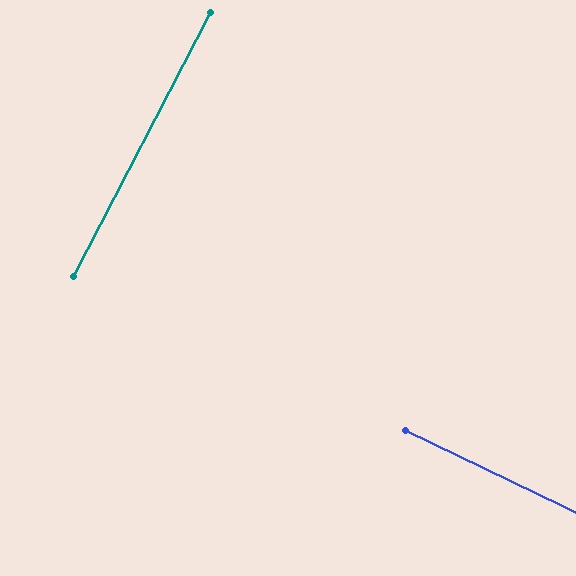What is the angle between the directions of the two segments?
Approximately 88 degrees.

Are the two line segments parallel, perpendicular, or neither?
Perpendicular — they meet at approximately 88°.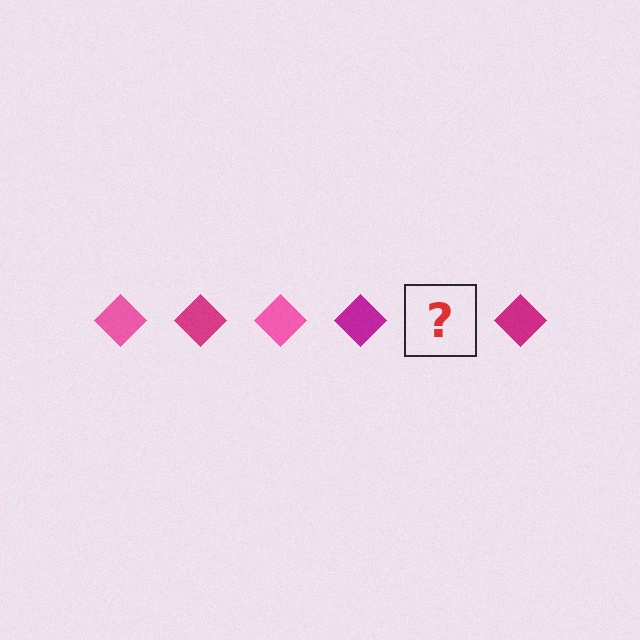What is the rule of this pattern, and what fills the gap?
The rule is that the pattern cycles through pink, magenta diamonds. The gap should be filled with a pink diamond.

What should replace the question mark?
The question mark should be replaced with a pink diamond.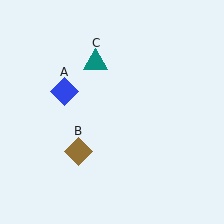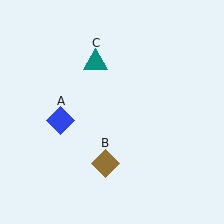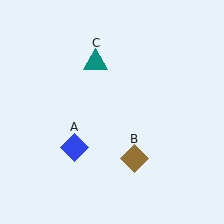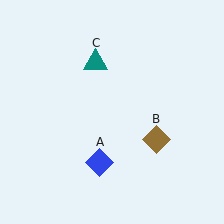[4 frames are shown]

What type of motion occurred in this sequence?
The blue diamond (object A), brown diamond (object B) rotated counterclockwise around the center of the scene.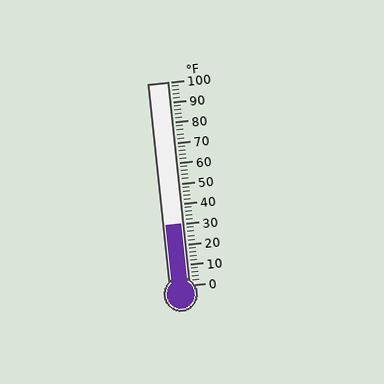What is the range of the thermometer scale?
The thermometer scale ranges from 0°F to 100°F.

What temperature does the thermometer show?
The thermometer shows approximately 30°F.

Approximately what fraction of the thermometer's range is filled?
The thermometer is filled to approximately 30% of its range.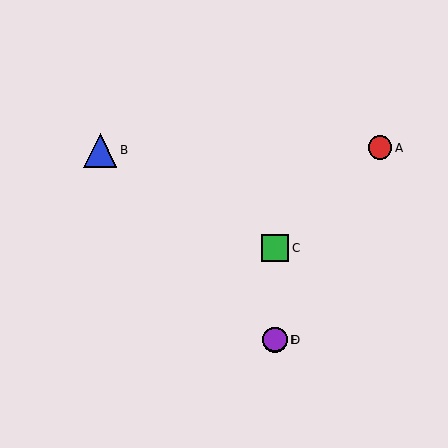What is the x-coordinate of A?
Object A is at x≈380.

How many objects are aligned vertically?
3 objects (C, D, E) are aligned vertically.